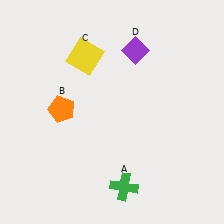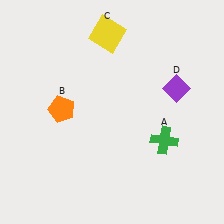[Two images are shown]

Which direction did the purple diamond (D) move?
The purple diamond (D) moved right.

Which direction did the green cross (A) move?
The green cross (A) moved up.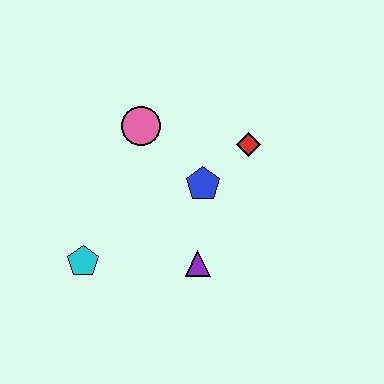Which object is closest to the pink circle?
The blue pentagon is closest to the pink circle.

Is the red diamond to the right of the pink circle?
Yes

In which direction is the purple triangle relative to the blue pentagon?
The purple triangle is below the blue pentagon.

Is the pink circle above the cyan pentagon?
Yes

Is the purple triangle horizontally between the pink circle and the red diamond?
Yes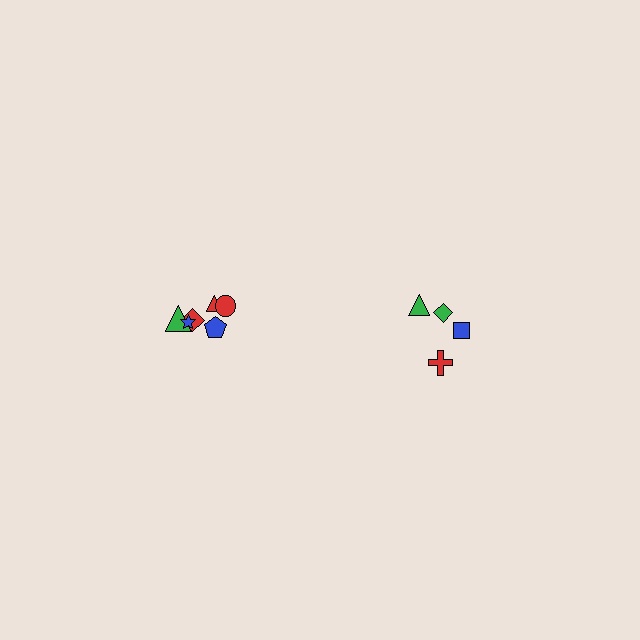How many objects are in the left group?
There are 6 objects.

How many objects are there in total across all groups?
There are 10 objects.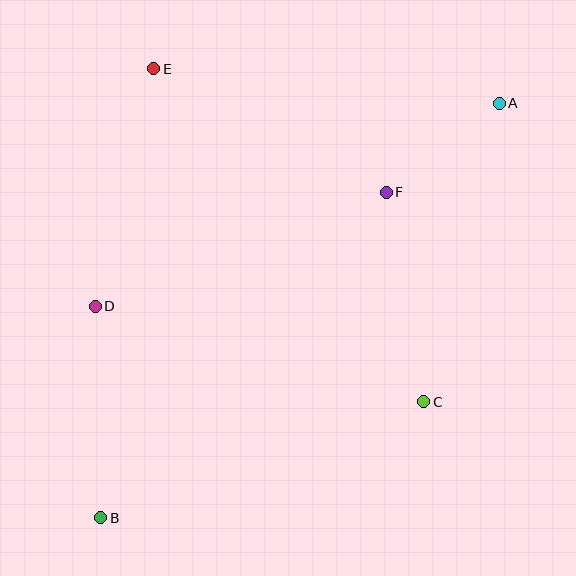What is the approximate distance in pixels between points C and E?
The distance between C and E is approximately 428 pixels.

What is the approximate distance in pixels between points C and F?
The distance between C and F is approximately 212 pixels.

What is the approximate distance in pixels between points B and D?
The distance between B and D is approximately 211 pixels.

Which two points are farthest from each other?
Points A and B are farthest from each other.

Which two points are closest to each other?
Points A and F are closest to each other.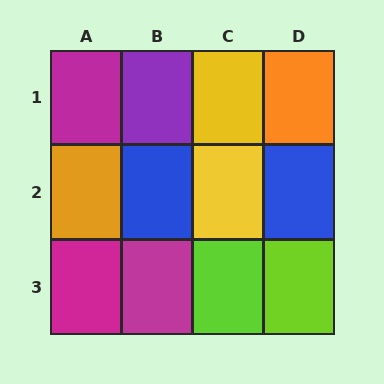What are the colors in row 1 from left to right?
Magenta, purple, yellow, orange.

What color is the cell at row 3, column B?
Magenta.